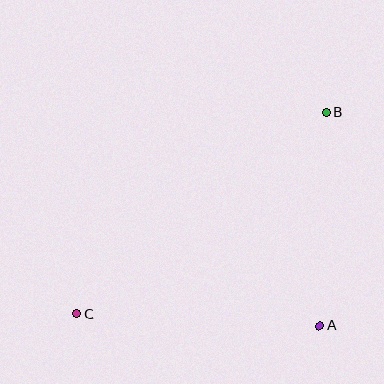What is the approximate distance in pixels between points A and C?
The distance between A and C is approximately 243 pixels.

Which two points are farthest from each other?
Points B and C are farthest from each other.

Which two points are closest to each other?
Points A and B are closest to each other.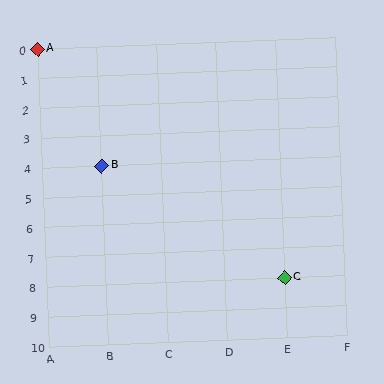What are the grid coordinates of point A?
Point A is at grid coordinates (A, 0).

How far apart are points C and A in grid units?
Points C and A are 4 columns and 8 rows apart (about 8.9 grid units diagonally).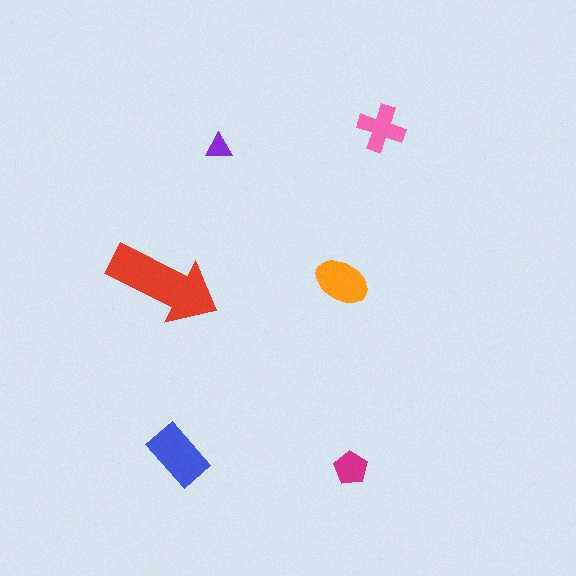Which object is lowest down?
The magenta pentagon is bottommost.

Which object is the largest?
The red arrow.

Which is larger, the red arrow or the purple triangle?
The red arrow.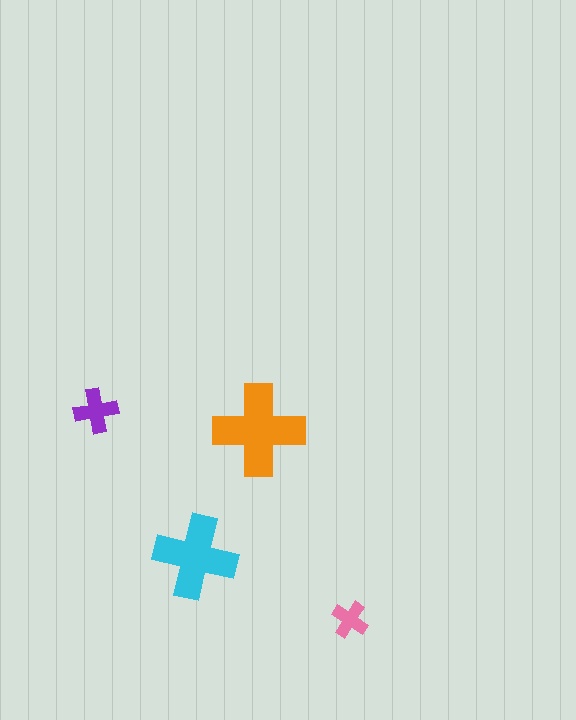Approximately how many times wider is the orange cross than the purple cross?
About 2 times wider.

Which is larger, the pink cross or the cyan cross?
The cyan one.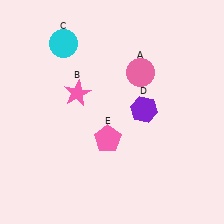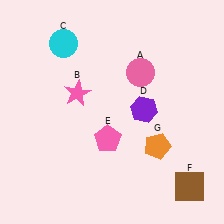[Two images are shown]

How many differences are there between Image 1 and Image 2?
There are 2 differences between the two images.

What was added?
A brown square (F), an orange pentagon (G) were added in Image 2.